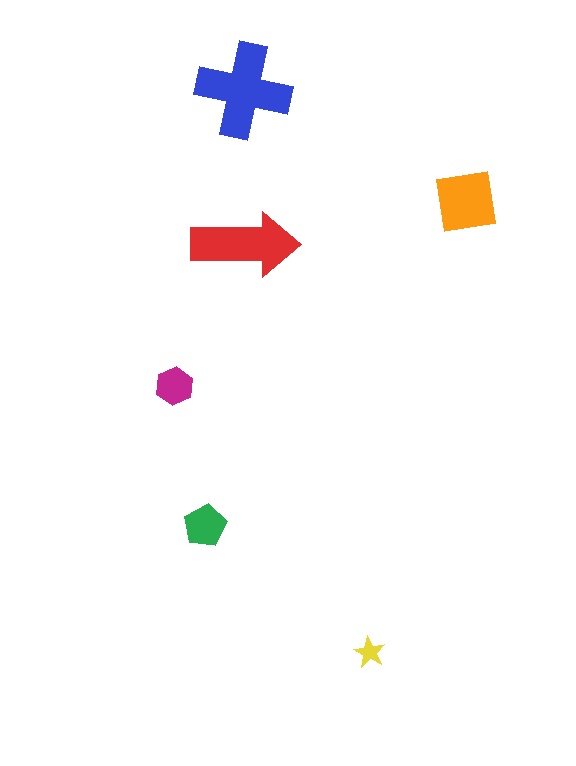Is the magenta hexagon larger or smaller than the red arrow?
Smaller.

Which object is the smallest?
The yellow star.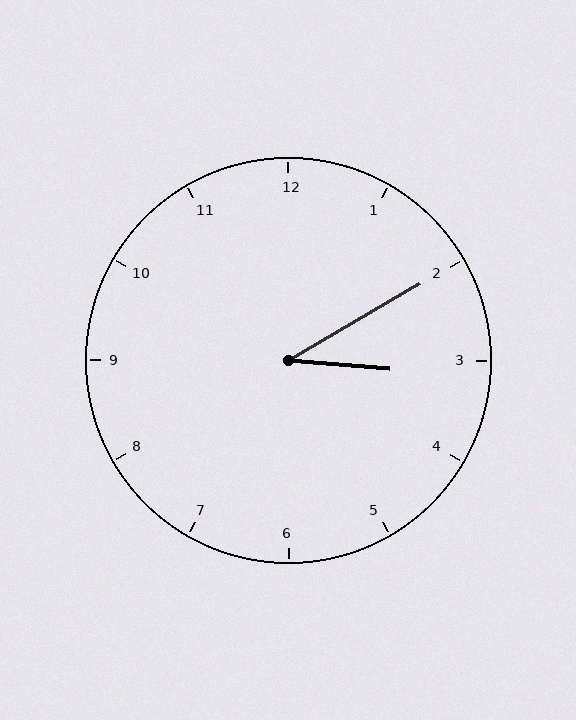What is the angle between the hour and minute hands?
Approximately 35 degrees.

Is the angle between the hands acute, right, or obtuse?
It is acute.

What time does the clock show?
3:10.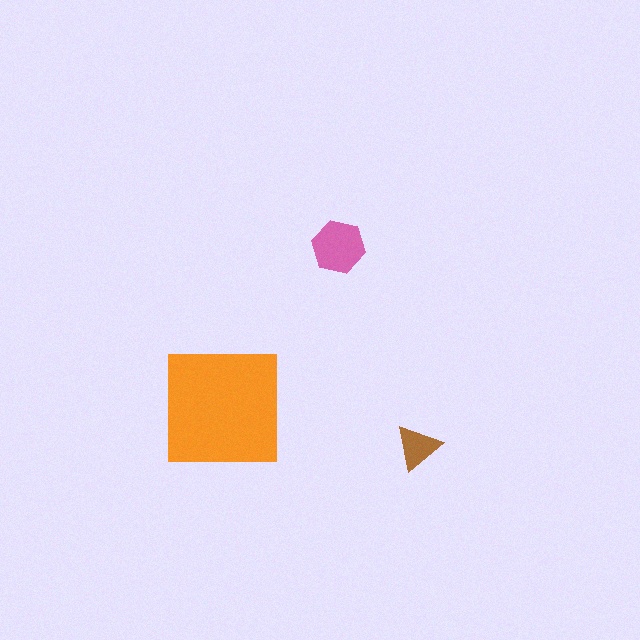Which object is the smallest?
The brown triangle.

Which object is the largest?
The orange square.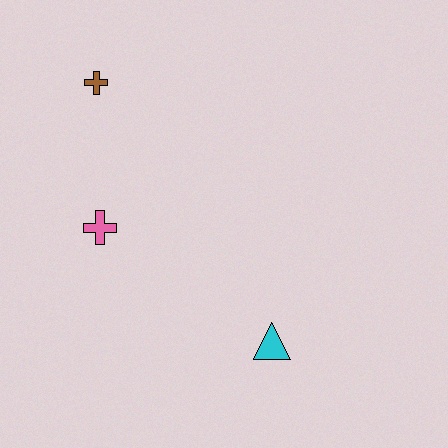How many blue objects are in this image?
There are no blue objects.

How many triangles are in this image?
There is 1 triangle.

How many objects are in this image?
There are 3 objects.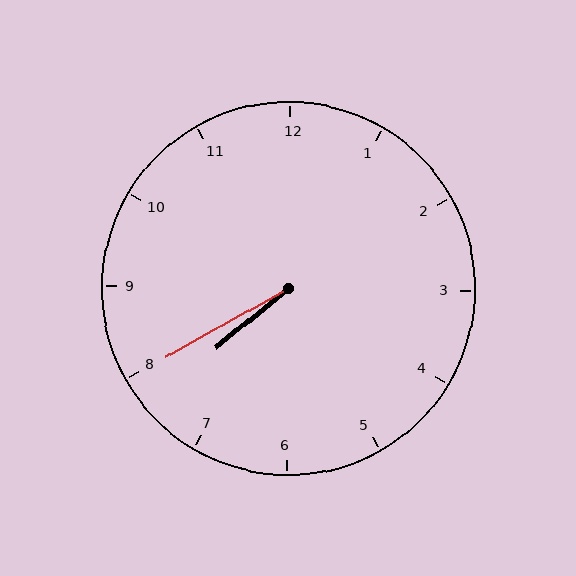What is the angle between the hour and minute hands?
Approximately 10 degrees.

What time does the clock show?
7:40.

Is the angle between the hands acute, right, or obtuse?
It is acute.